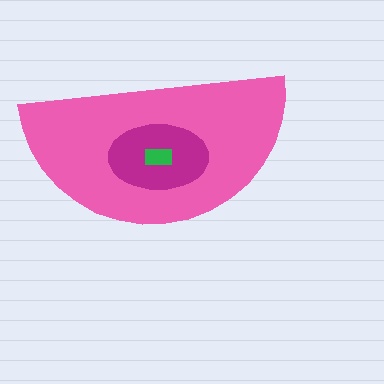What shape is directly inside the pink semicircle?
The magenta ellipse.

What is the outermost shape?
The pink semicircle.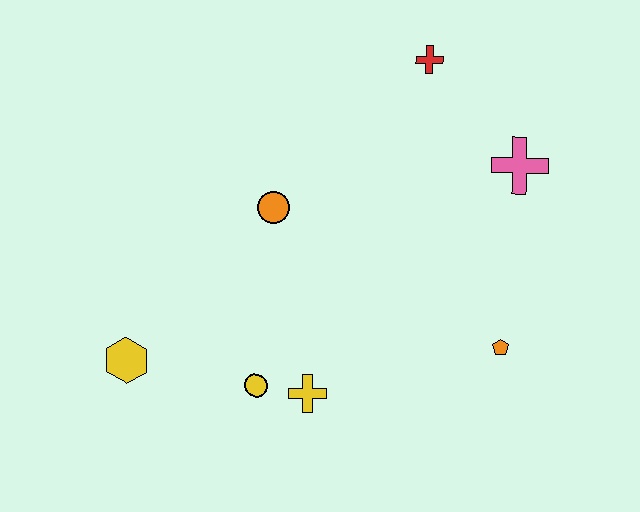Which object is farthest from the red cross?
The yellow hexagon is farthest from the red cross.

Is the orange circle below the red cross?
Yes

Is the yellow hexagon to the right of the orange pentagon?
No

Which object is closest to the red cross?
The pink cross is closest to the red cross.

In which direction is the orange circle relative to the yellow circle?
The orange circle is above the yellow circle.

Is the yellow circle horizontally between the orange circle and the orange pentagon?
No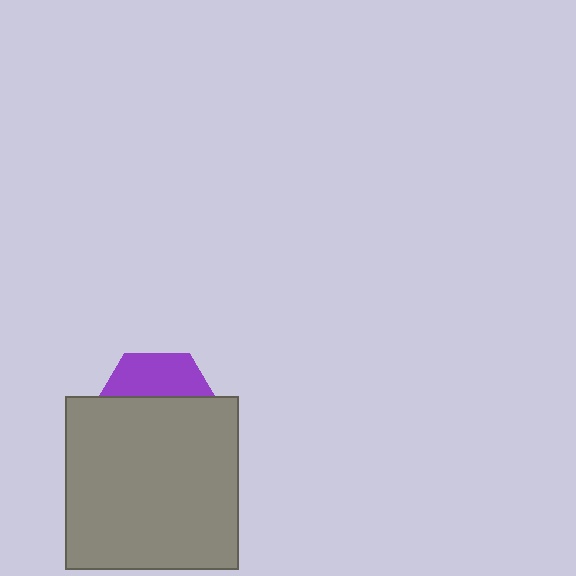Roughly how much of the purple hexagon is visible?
A small part of it is visible (roughly 34%).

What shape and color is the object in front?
The object in front is a gray square.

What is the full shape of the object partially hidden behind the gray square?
The partially hidden object is a purple hexagon.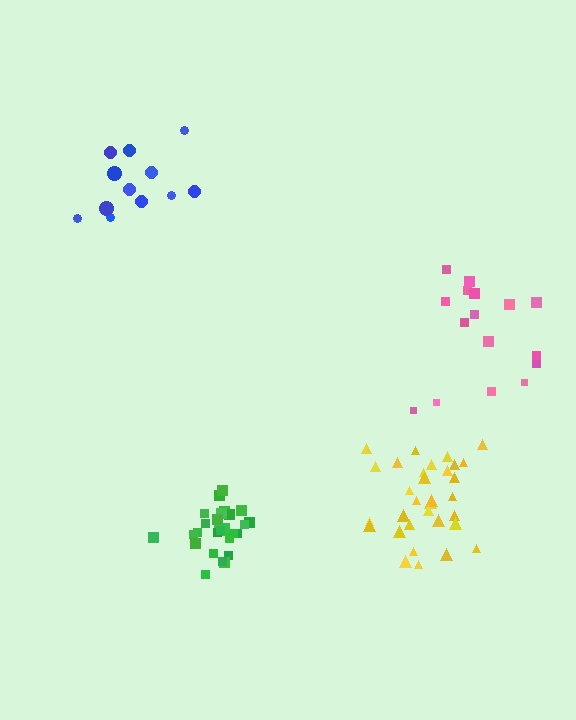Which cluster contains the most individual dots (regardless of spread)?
Yellow (32).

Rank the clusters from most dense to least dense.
green, yellow, blue, pink.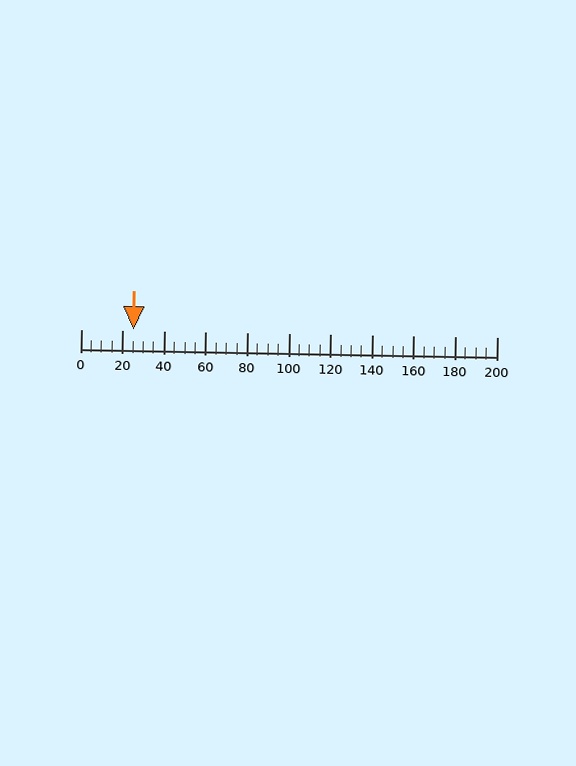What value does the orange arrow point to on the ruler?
The orange arrow points to approximately 25.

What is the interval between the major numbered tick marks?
The major tick marks are spaced 20 units apart.